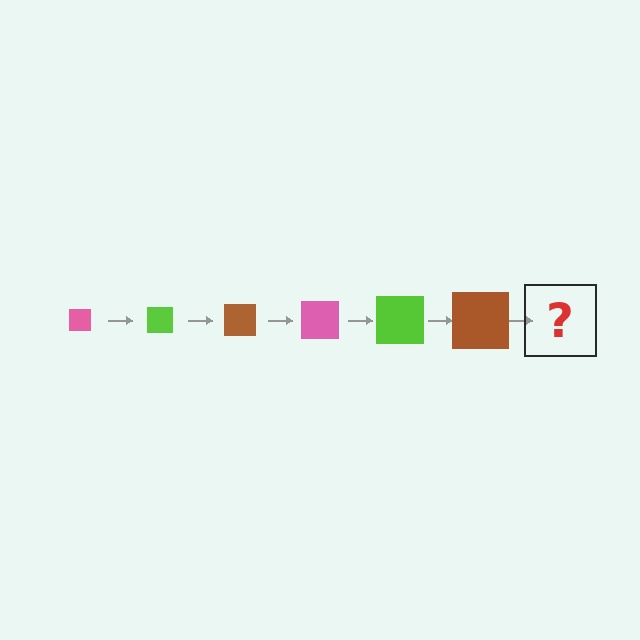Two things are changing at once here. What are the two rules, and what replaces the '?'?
The two rules are that the square grows larger each step and the color cycles through pink, lime, and brown. The '?' should be a pink square, larger than the previous one.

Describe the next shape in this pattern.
It should be a pink square, larger than the previous one.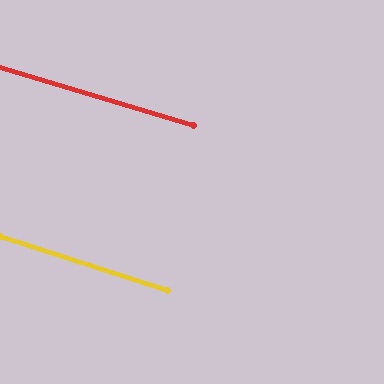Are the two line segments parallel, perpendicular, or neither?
Parallel — their directions differ by only 1.4°.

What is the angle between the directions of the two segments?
Approximately 1 degree.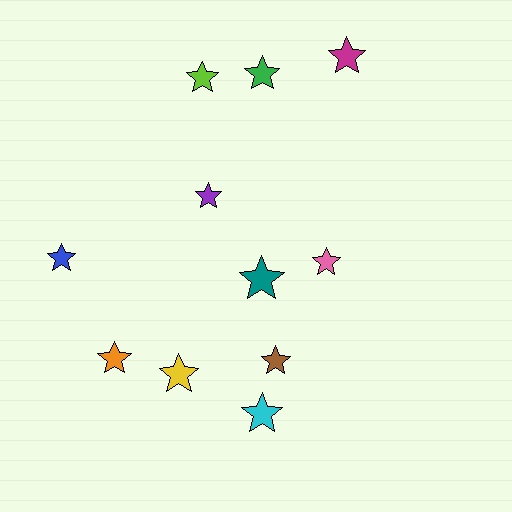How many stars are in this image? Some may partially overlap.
There are 11 stars.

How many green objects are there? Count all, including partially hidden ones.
There is 1 green object.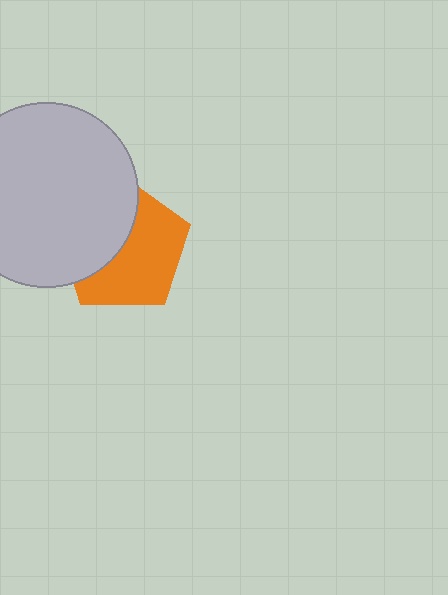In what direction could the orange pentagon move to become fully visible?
The orange pentagon could move right. That would shift it out from behind the light gray circle entirely.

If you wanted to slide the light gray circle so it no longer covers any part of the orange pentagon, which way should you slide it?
Slide it left — that is the most direct way to separate the two shapes.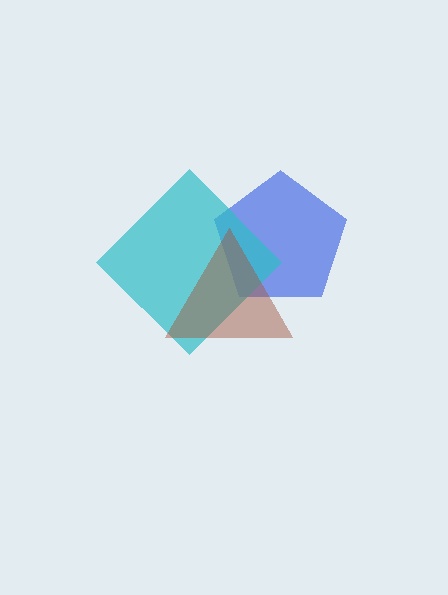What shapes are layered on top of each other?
The layered shapes are: a blue pentagon, a cyan diamond, a brown triangle.